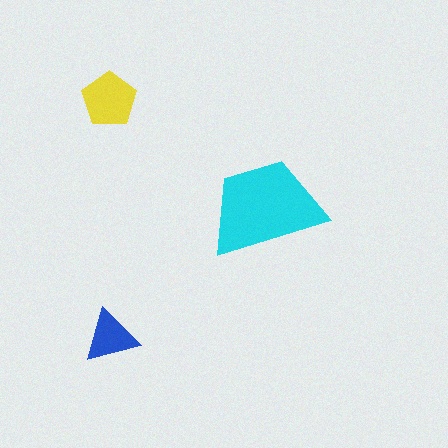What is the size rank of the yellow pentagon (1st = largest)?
2nd.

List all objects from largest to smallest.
The cyan trapezoid, the yellow pentagon, the blue triangle.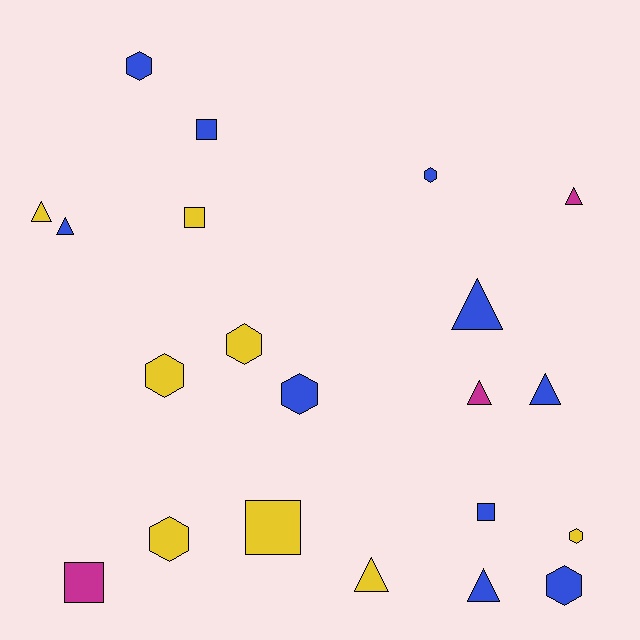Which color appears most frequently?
Blue, with 10 objects.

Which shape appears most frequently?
Triangle, with 8 objects.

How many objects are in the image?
There are 21 objects.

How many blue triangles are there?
There are 4 blue triangles.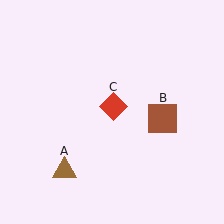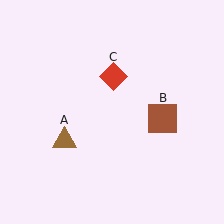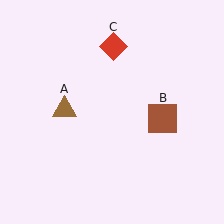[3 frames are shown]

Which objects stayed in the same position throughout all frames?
Brown square (object B) remained stationary.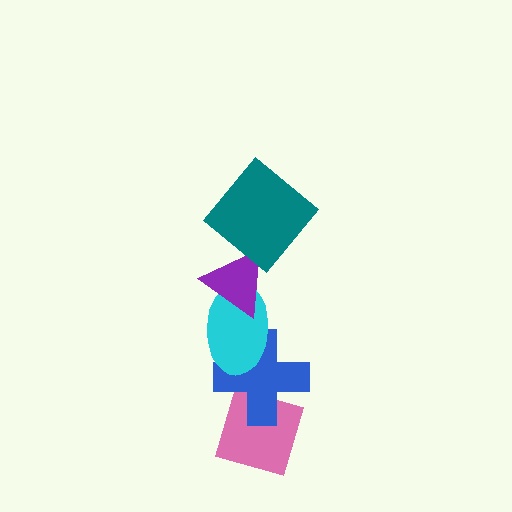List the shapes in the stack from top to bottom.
From top to bottom: the teal diamond, the purple triangle, the cyan ellipse, the blue cross, the pink diamond.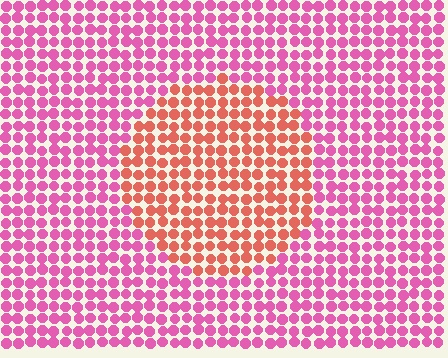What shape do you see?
I see a circle.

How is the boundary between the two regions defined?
The boundary is defined purely by a slight shift in hue (about 43 degrees). Spacing, size, and orientation are identical on both sides.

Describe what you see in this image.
The image is filled with small pink elements in a uniform arrangement. A circle-shaped region is visible where the elements are tinted to a slightly different hue, forming a subtle color boundary.